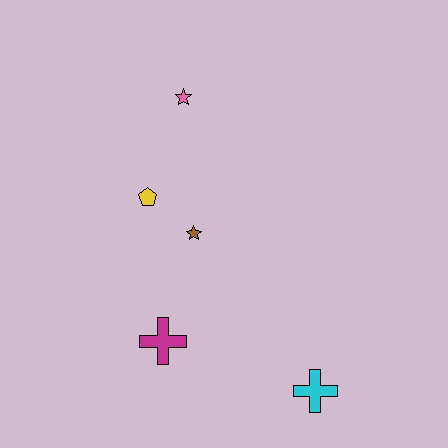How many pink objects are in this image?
There is 1 pink object.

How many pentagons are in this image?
There is 1 pentagon.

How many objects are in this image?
There are 5 objects.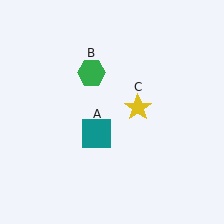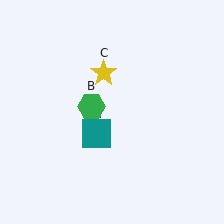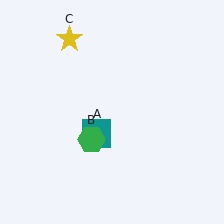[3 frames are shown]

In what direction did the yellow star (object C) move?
The yellow star (object C) moved up and to the left.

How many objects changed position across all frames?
2 objects changed position: green hexagon (object B), yellow star (object C).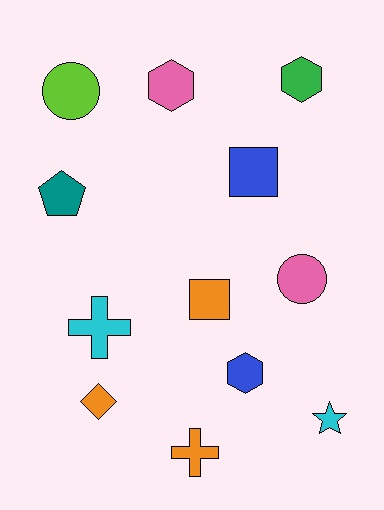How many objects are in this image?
There are 12 objects.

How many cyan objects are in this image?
There are 2 cyan objects.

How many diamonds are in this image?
There is 1 diamond.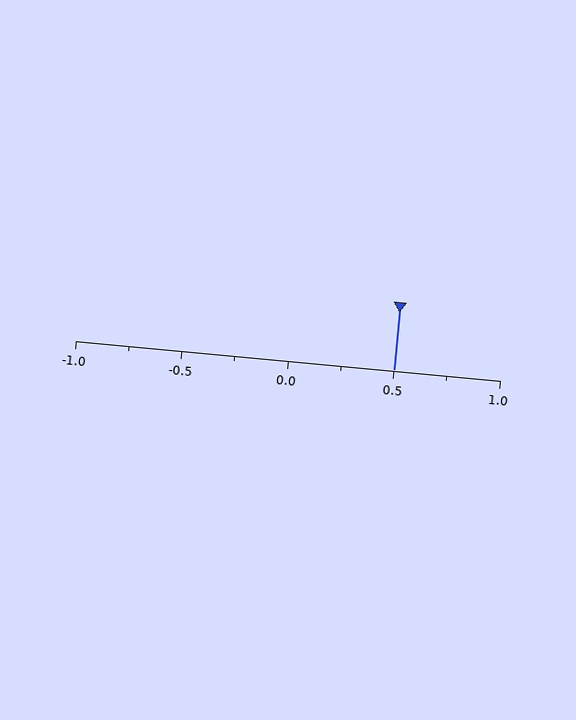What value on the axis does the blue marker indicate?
The marker indicates approximately 0.5.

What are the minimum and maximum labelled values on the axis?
The axis runs from -1.0 to 1.0.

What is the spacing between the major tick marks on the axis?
The major ticks are spaced 0.5 apart.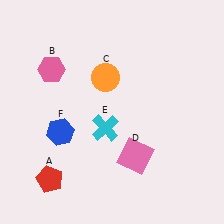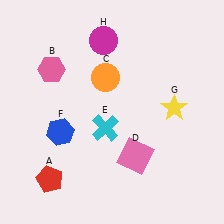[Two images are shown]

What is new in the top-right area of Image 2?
A yellow star (G) was added in the top-right area of Image 2.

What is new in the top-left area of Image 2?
A magenta circle (H) was added in the top-left area of Image 2.